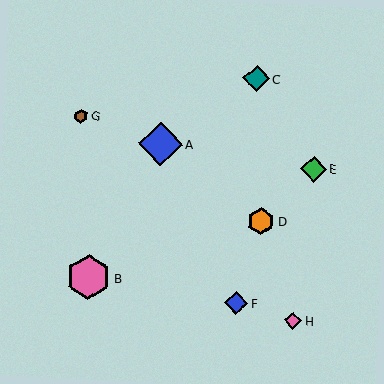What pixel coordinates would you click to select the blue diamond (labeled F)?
Click at (236, 303) to select the blue diamond F.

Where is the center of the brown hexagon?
The center of the brown hexagon is at (81, 116).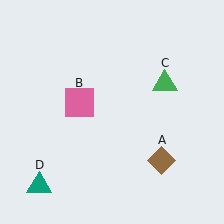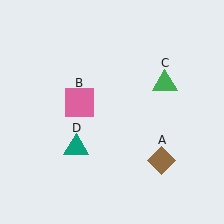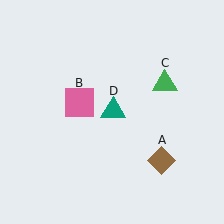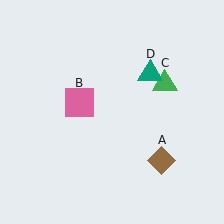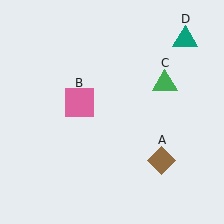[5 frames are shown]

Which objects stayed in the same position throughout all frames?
Brown diamond (object A) and pink square (object B) and green triangle (object C) remained stationary.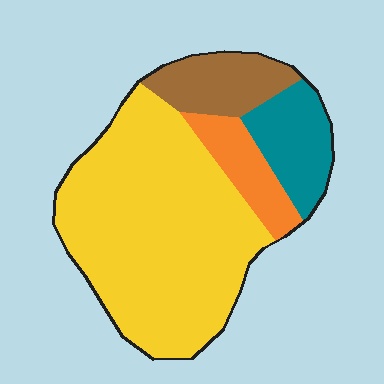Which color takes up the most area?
Yellow, at roughly 65%.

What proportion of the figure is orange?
Orange covers 10% of the figure.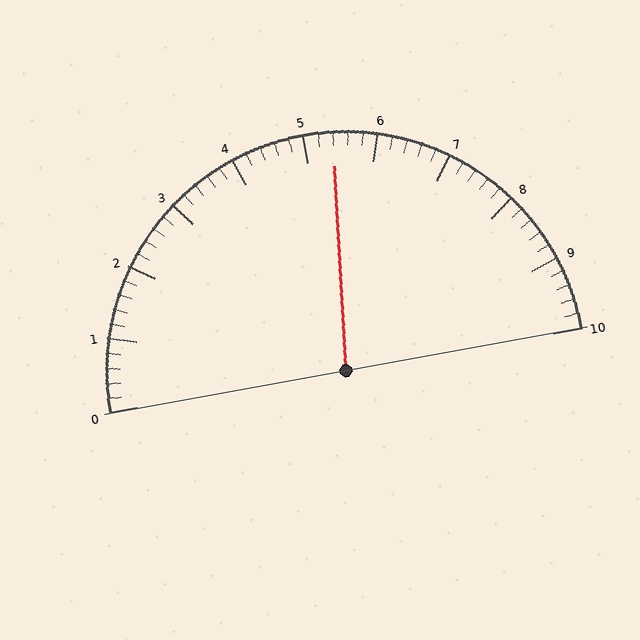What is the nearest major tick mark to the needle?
The nearest major tick mark is 5.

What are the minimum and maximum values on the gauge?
The gauge ranges from 0 to 10.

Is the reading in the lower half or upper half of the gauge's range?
The reading is in the upper half of the range (0 to 10).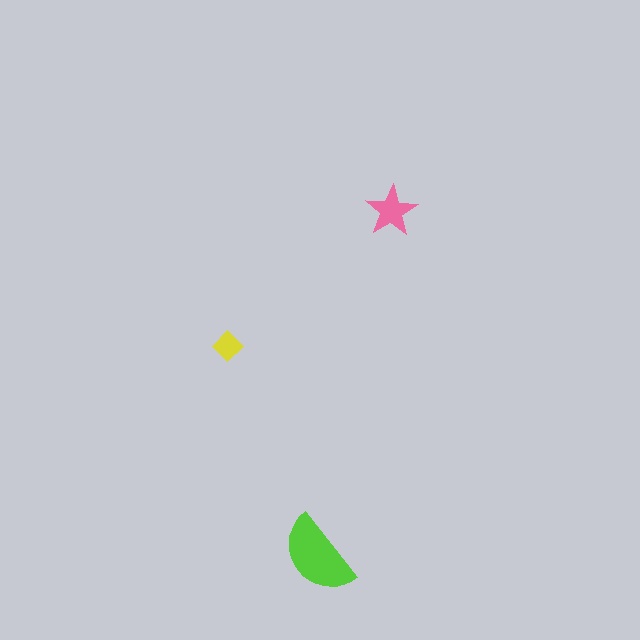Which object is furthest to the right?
The pink star is rightmost.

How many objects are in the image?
There are 3 objects in the image.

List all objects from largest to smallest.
The lime semicircle, the pink star, the yellow diamond.